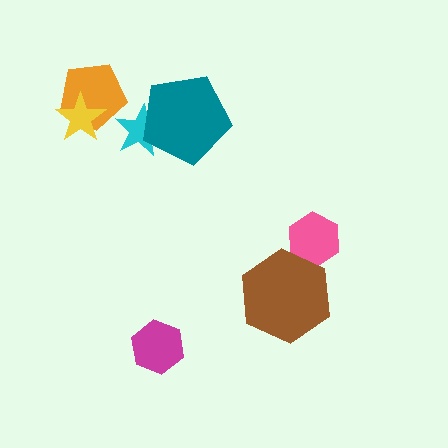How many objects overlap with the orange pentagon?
1 object overlaps with the orange pentagon.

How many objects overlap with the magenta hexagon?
0 objects overlap with the magenta hexagon.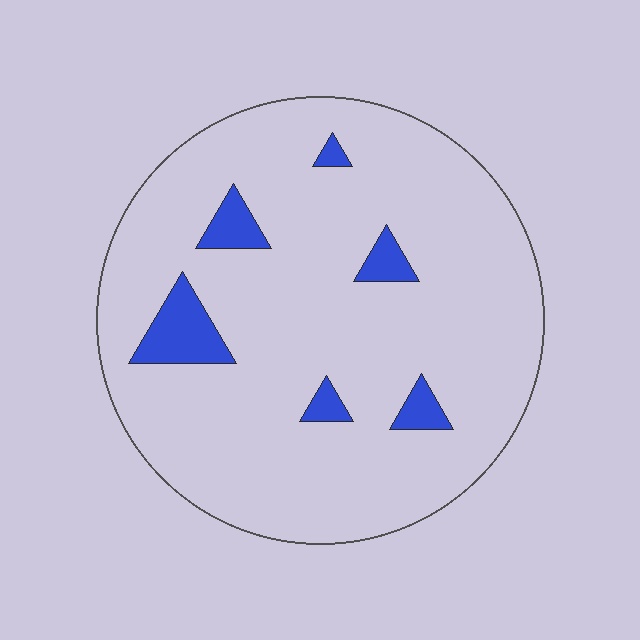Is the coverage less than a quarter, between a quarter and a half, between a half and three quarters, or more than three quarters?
Less than a quarter.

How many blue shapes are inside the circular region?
6.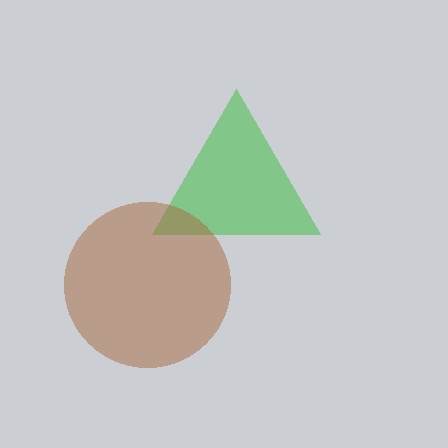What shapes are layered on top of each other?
The layered shapes are: a green triangle, a brown circle.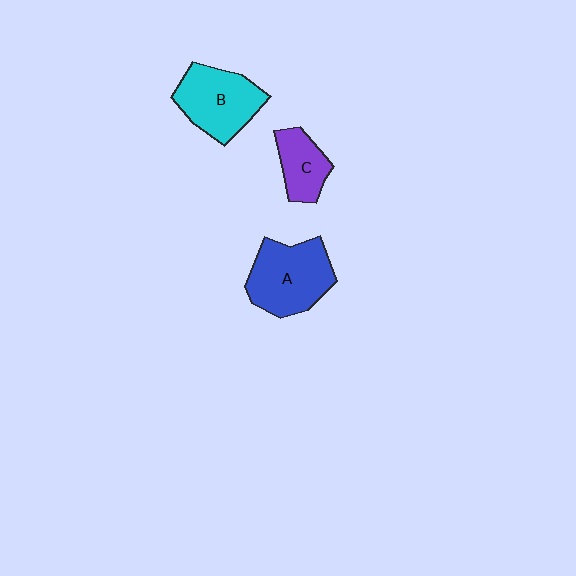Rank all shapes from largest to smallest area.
From largest to smallest: A (blue), B (cyan), C (purple).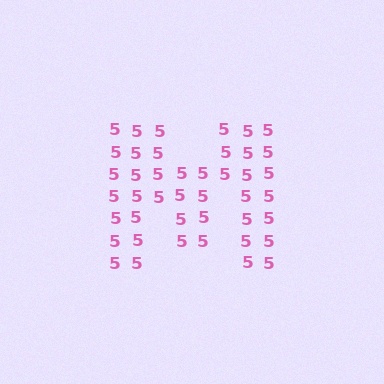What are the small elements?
The small elements are digit 5's.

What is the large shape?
The large shape is the letter M.